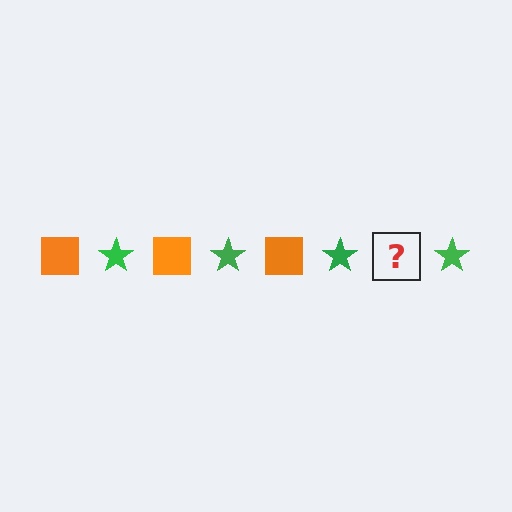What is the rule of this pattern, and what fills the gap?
The rule is that the pattern alternates between orange square and green star. The gap should be filled with an orange square.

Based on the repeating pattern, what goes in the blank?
The blank should be an orange square.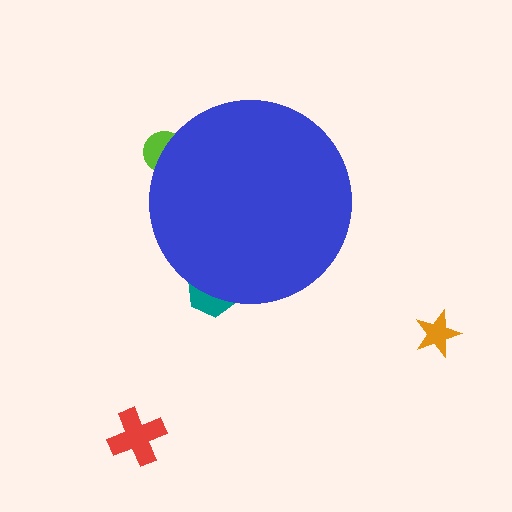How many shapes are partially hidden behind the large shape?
2 shapes are partially hidden.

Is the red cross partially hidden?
No, the red cross is fully visible.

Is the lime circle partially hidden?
Yes, the lime circle is partially hidden behind the blue circle.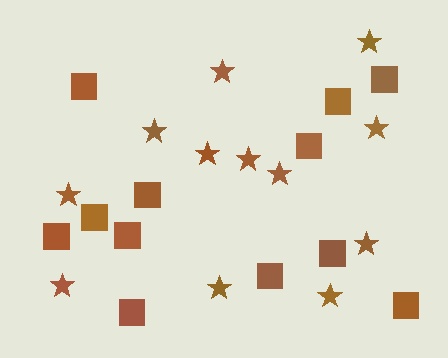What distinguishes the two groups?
There are 2 groups: one group of squares (12) and one group of stars (12).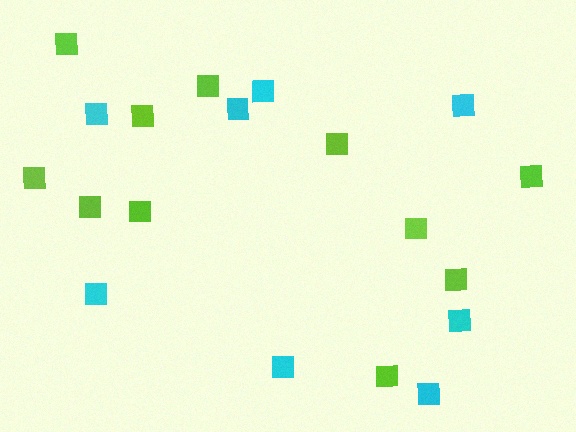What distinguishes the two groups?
There are 2 groups: one group of cyan squares (8) and one group of lime squares (11).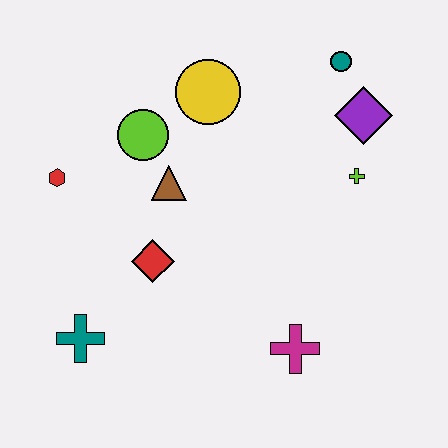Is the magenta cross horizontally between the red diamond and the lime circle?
No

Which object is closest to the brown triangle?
The lime circle is closest to the brown triangle.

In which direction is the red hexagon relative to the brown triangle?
The red hexagon is to the left of the brown triangle.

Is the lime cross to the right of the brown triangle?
Yes